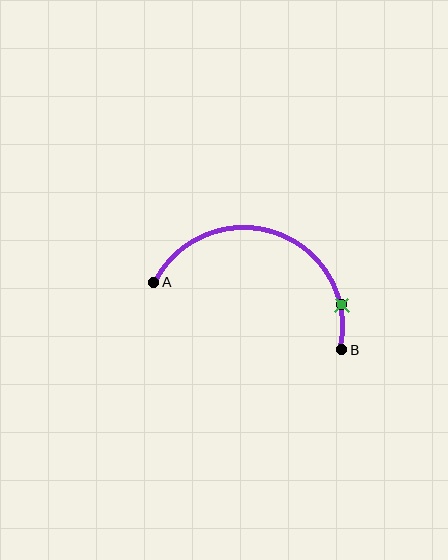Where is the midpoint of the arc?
The arc midpoint is the point on the curve farthest from the straight line joining A and B. It sits above that line.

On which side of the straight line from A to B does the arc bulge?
The arc bulges above the straight line connecting A and B.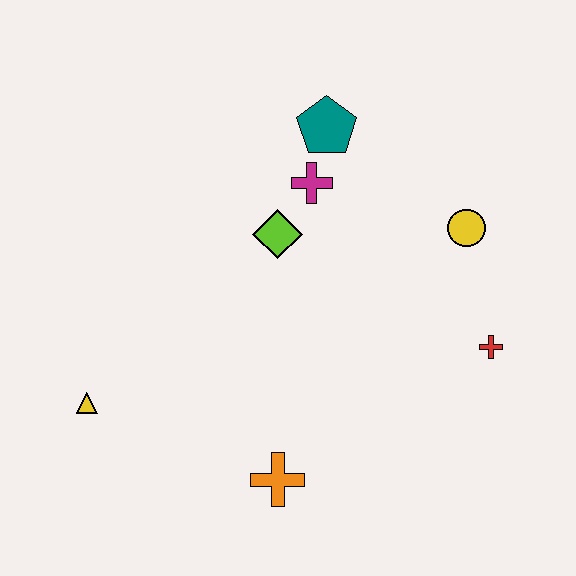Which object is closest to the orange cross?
The yellow triangle is closest to the orange cross.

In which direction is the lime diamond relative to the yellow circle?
The lime diamond is to the left of the yellow circle.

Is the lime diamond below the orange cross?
No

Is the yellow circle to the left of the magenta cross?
No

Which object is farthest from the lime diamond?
The yellow triangle is farthest from the lime diamond.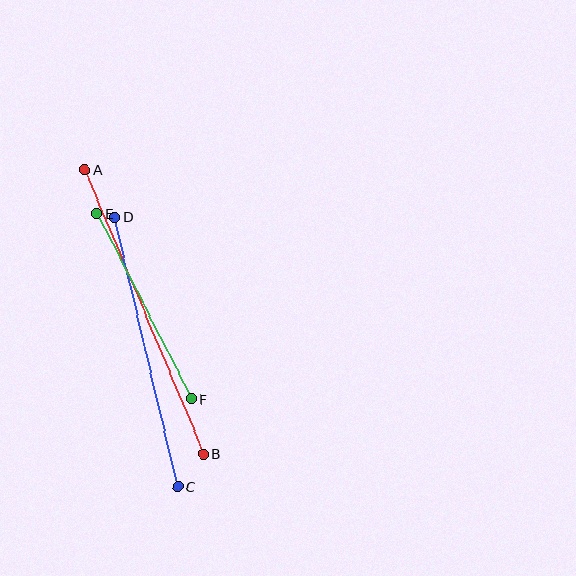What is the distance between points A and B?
The distance is approximately 308 pixels.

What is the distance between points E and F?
The distance is approximately 208 pixels.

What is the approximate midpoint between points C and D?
The midpoint is at approximately (146, 352) pixels.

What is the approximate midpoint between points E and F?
The midpoint is at approximately (144, 306) pixels.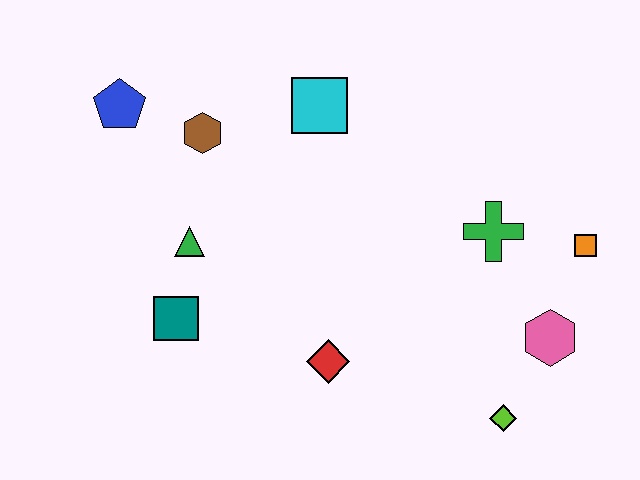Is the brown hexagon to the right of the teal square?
Yes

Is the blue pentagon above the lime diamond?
Yes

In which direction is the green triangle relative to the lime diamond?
The green triangle is to the left of the lime diamond.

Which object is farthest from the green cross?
The blue pentagon is farthest from the green cross.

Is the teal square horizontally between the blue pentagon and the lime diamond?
Yes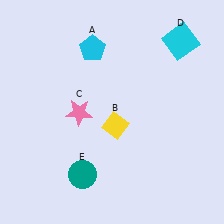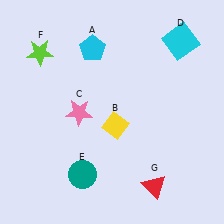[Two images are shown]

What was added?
A lime star (F), a red triangle (G) were added in Image 2.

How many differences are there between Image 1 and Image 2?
There are 2 differences between the two images.